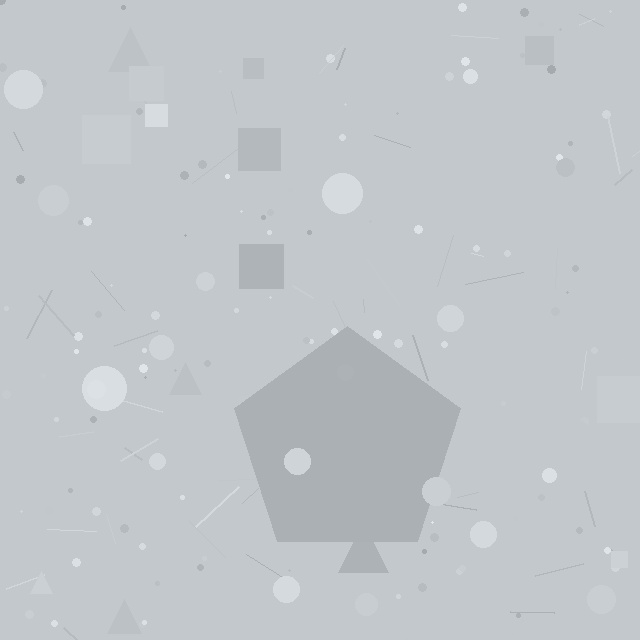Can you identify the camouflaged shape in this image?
The camouflaged shape is a pentagon.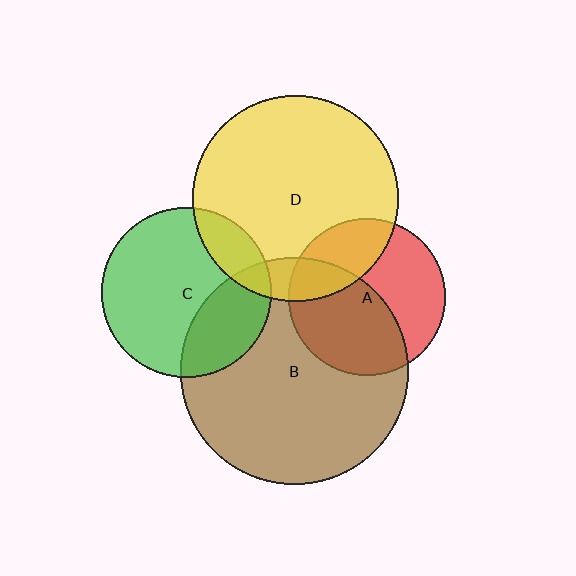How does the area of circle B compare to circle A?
Approximately 2.1 times.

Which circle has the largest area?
Circle B (brown).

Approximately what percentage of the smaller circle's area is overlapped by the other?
Approximately 30%.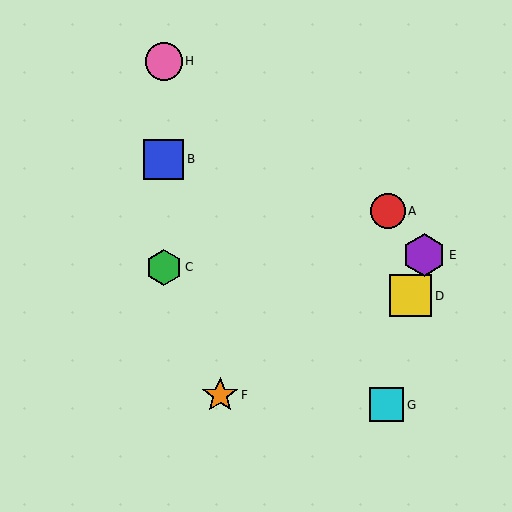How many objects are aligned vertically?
3 objects (B, C, H) are aligned vertically.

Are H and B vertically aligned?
Yes, both are at x≈164.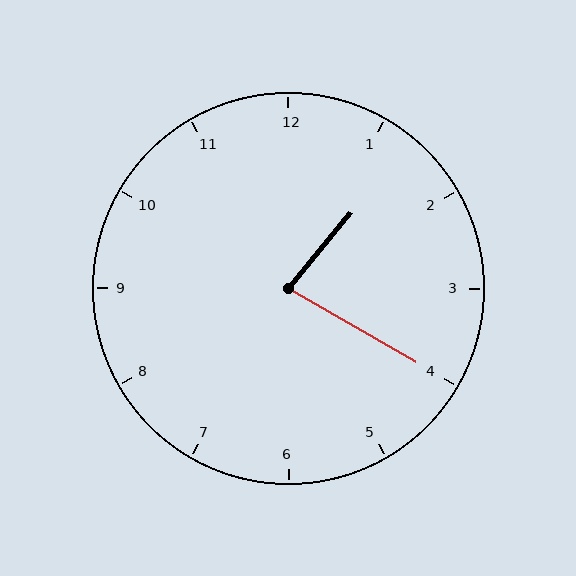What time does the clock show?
1:20.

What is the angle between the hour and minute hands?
Approximately 80 degrees.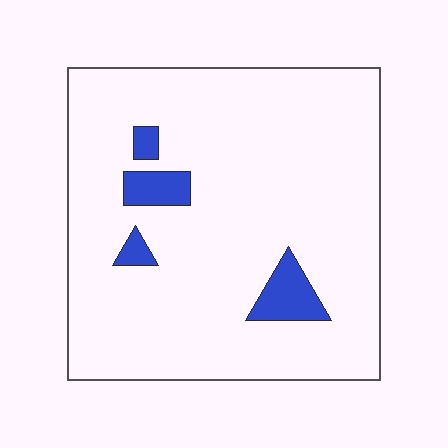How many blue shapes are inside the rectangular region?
4.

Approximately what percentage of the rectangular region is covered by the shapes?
Approximately 10%.